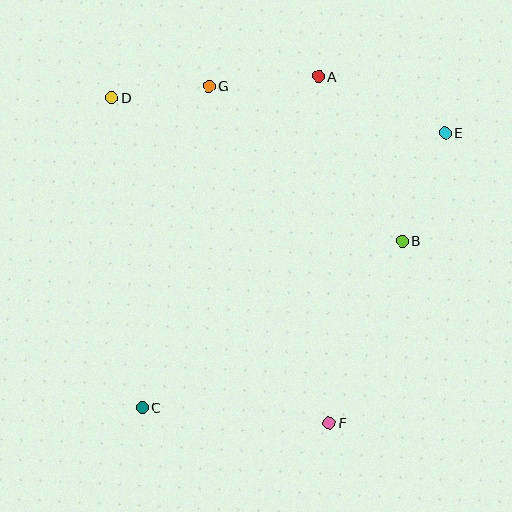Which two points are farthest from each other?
Points C and E are farthest from each other.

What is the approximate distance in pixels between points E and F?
The distance between E and F is approximately 313 pixels.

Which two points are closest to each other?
Points D and G are closest to each other.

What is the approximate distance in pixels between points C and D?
The distance between C and D is approximately 312 pixels.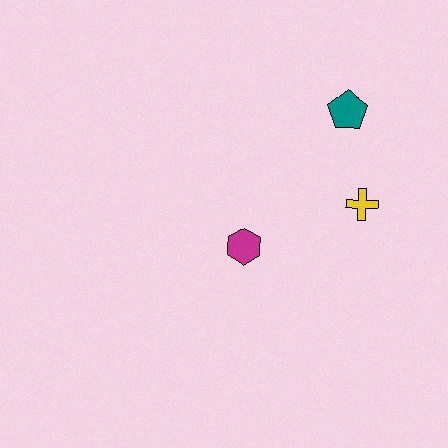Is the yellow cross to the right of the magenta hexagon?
Yes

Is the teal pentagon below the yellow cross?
No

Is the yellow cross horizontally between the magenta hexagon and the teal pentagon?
No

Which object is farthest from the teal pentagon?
The magenta hexagon is farthest from the teal pentagon.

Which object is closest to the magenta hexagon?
The yellow cross is closest to the magenta hexagon.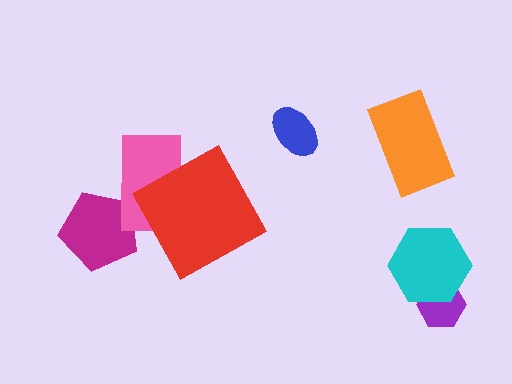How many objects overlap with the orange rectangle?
0 objects overlap with the orange rectangle.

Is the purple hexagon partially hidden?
Yes, it is partially covered by another shape.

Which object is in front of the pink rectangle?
The red square is in front of the pink rectangle.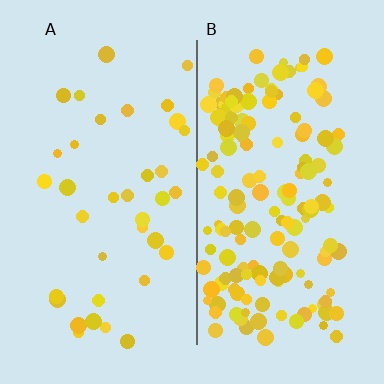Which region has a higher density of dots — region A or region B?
B (the right).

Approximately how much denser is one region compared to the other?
Approximately 4.0× — region B over region A.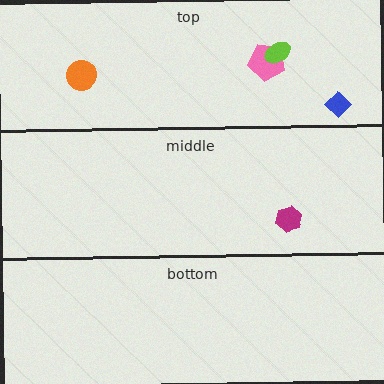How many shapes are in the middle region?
1.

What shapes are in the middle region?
The magenta hexagon.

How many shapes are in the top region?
4.